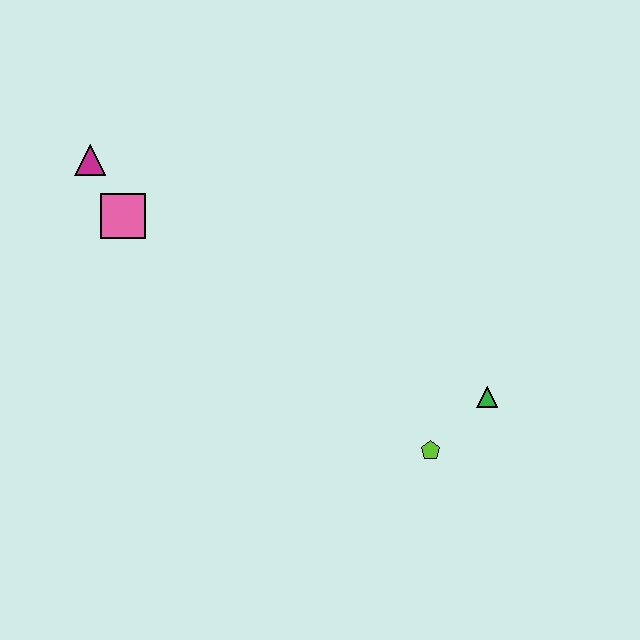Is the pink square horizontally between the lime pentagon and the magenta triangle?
Yes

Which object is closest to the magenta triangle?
The pink square is closest to the magenta triangle.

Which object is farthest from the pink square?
The green triangle is farthest from the pink square.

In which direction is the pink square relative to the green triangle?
The pink square is to the left of the green triangle.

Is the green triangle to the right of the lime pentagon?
Yes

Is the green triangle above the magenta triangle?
No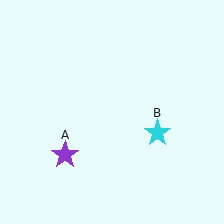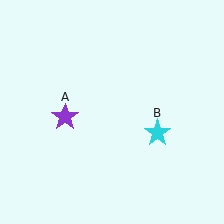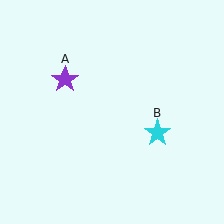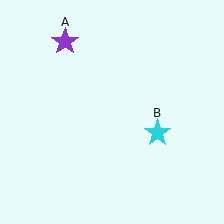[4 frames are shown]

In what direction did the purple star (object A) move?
The purple star (object A) moved up.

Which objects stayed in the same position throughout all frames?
Cyan star (object B) remained stationary.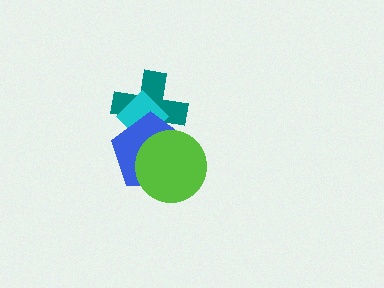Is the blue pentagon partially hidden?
Yes, it is partially covered by another shape.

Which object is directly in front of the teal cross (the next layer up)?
The cyan diamond is directly in front of the teal cross.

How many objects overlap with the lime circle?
2 objects overlap with the lime circle.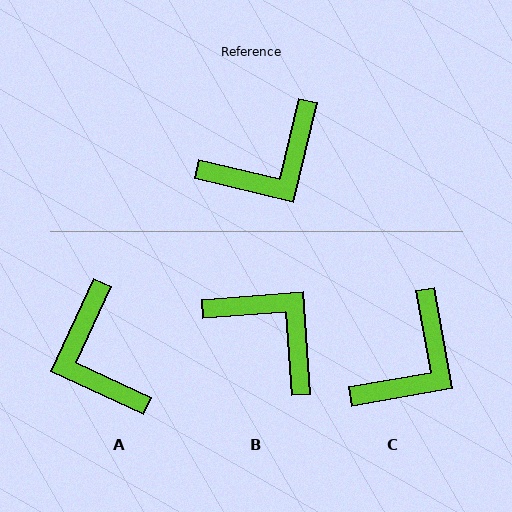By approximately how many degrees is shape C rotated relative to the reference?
Approximately 24 degrees counter-clockwise.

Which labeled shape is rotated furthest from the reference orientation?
B, about 108 degrees away.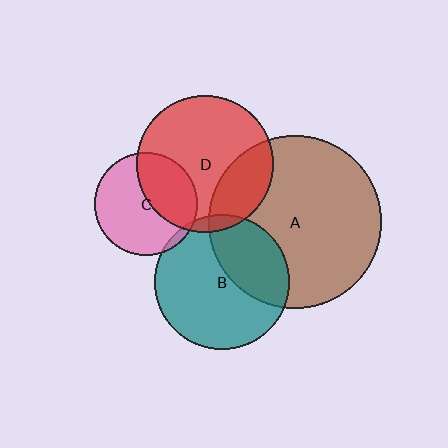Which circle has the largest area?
Circle A (brown).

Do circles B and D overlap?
Yes.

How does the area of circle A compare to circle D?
Approximately 1.6 times.